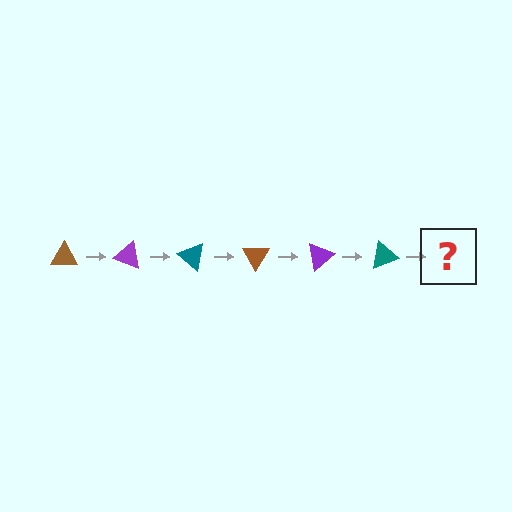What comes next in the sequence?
The next element should be a brown triangle, rotated 120 degrees from the start.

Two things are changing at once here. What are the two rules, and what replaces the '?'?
The two rules are that it rotates 20 degrees each step and the color cycles through brown, purple, and teal. The '?' should be a brown triangle, rotated 120 degrees from the start.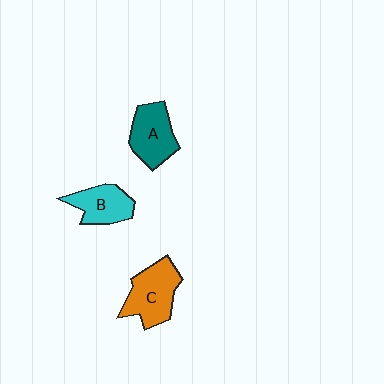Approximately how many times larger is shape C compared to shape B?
Approximately 1.3 times.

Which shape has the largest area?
Shape C (orange).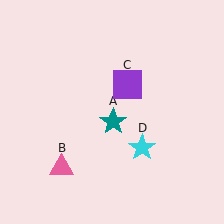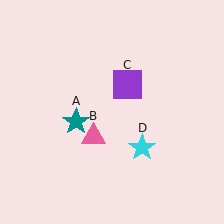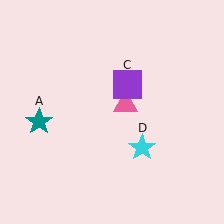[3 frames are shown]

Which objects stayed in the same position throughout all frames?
Purple square (object C) and cyan star (object D) remained stationary.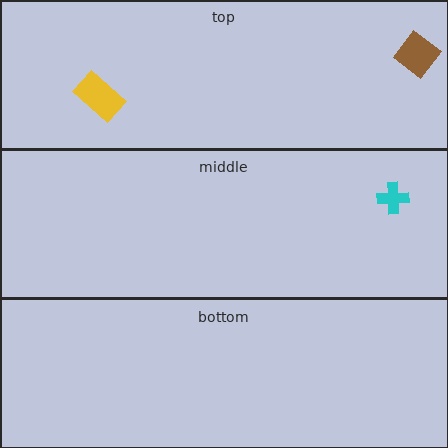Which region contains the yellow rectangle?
The top region.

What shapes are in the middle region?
The cyan cross.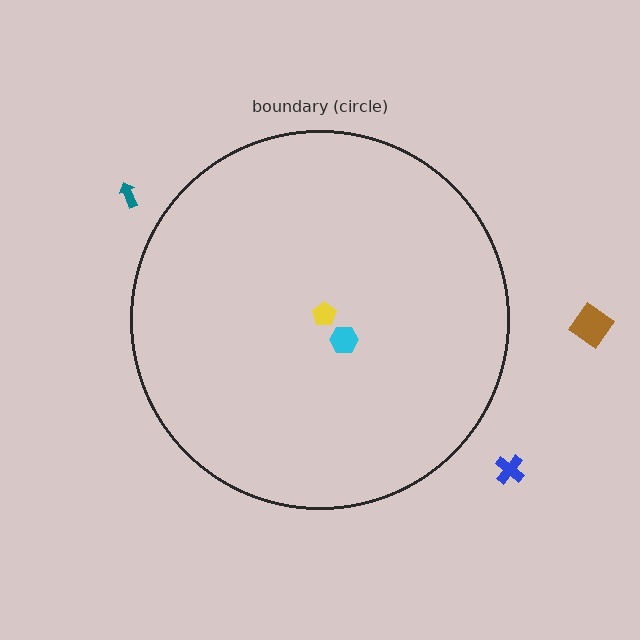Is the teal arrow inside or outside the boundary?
Outside.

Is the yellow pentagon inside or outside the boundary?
Inside.